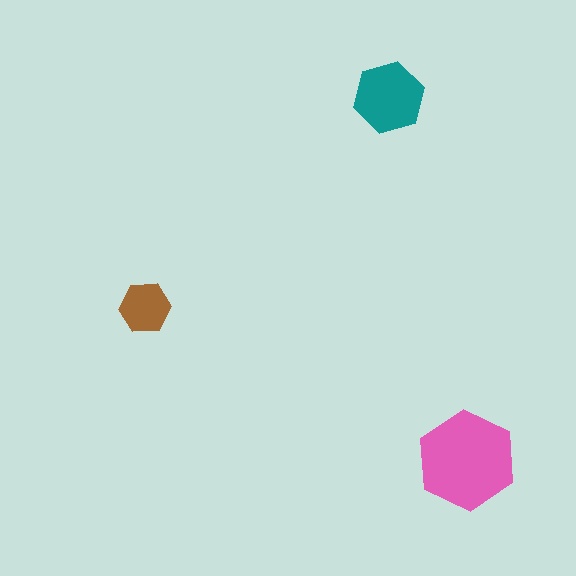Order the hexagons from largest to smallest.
the pink one, the teal one, the brown one.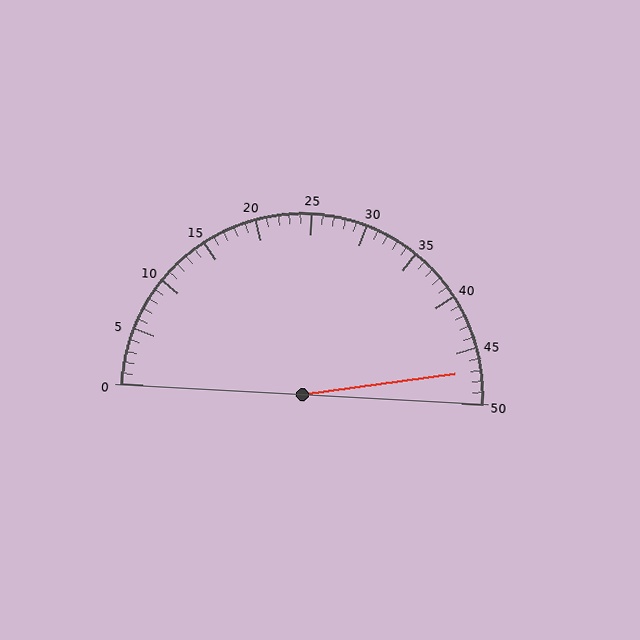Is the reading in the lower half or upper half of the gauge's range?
The reading is in the upper half of the range (0 to 50).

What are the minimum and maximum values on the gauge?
The gauge ranges from 0 to 50.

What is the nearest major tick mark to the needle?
The nearest major tick mark is 45.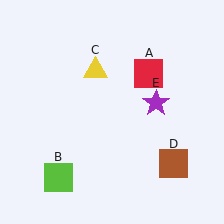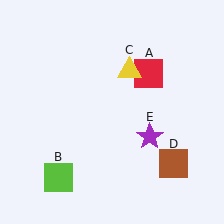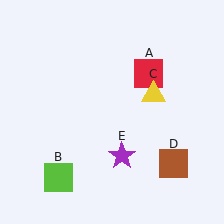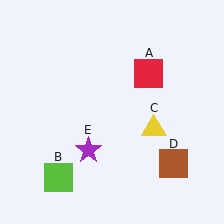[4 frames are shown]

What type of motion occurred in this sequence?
The yellow triangle (object C), purple star (object E) rotated clockwise around the center of the scene.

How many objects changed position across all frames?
2 objects changed position: yellow triangle (object C), purple star (object E).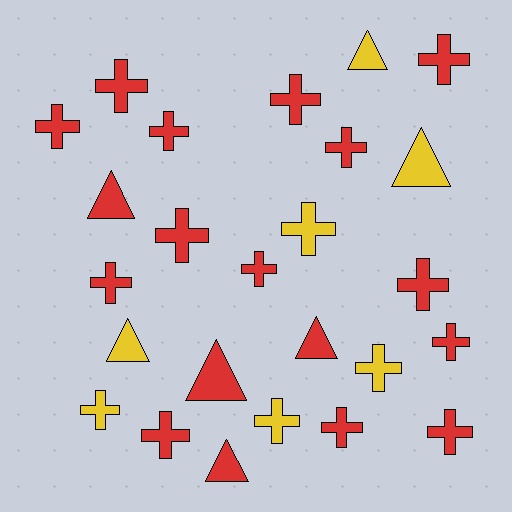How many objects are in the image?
There are 25 objects.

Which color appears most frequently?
Red, with 18 objects.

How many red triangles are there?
There are 4 red triangles.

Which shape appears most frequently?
Cross, with 18 objects.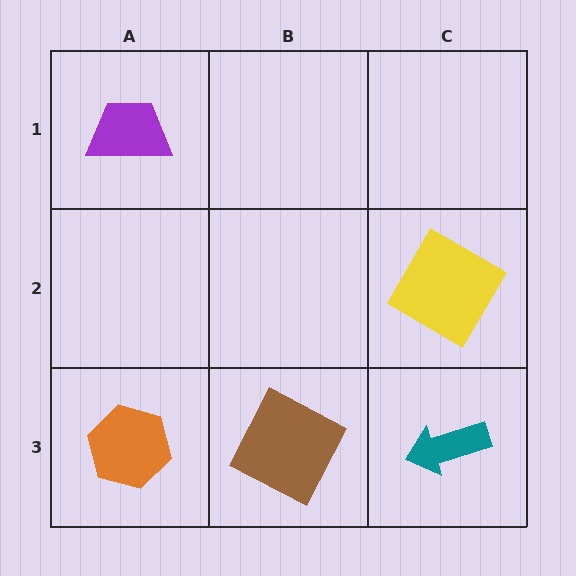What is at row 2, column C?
A yellow diamond.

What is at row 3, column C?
A teal arrow.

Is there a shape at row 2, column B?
No, that cell is empty.